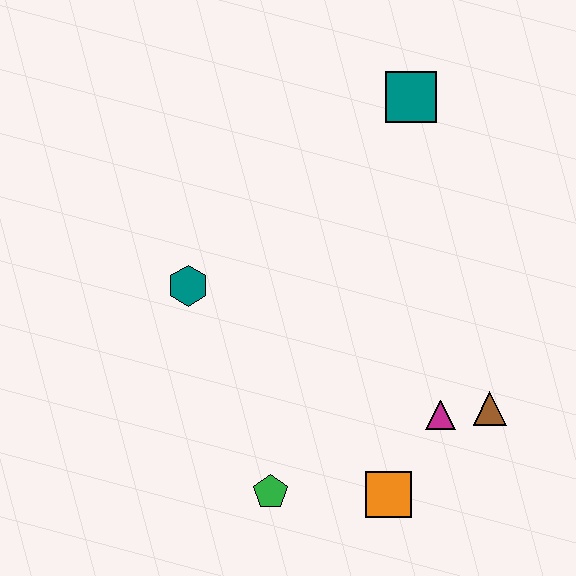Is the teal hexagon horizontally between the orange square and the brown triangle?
No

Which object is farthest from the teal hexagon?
The brown triangle is farthest from the teal hexagon.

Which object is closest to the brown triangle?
The magenta triangle is closest to the brown triangle.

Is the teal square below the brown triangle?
No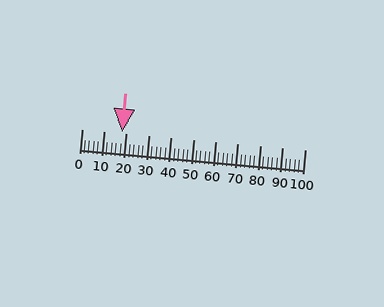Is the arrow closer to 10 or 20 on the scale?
The arrow is closer to 20.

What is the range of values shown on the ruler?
The ruler shows values from 0 to 100.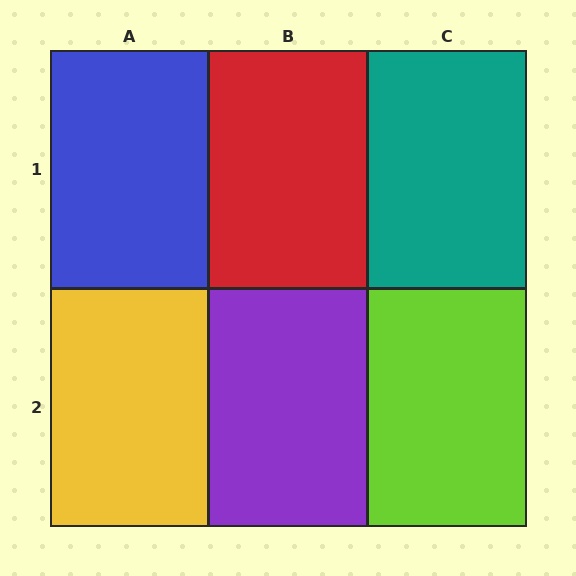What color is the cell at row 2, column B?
Purple.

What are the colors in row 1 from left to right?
Blue, red, teal.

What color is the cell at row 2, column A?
Yellow.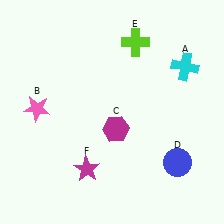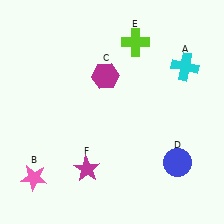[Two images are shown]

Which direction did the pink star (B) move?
The pink star (B) moved down.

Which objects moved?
The objects that moved are: the pink star (B), the magenta hexagon (C).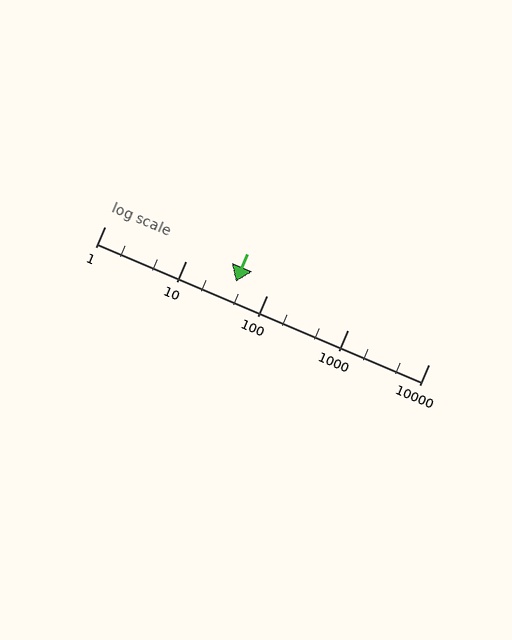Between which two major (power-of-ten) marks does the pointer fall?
The pointer is between 10 and 100.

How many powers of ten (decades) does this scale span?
The scale spans 4 decades, from 1 to 10000.